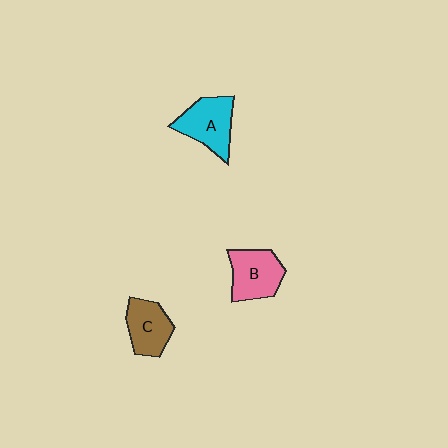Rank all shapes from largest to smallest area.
From largest to smallest: A (cyan), B (pink), C (brown).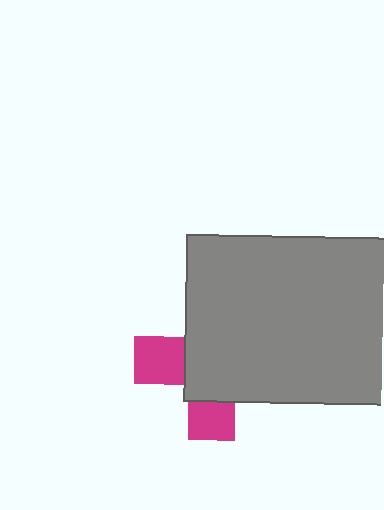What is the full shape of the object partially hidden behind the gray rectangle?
The partially hidden object is a magenta cross.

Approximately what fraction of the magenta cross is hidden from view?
Roughly 67% of the magenta cross is hidden behind the gray rectangle.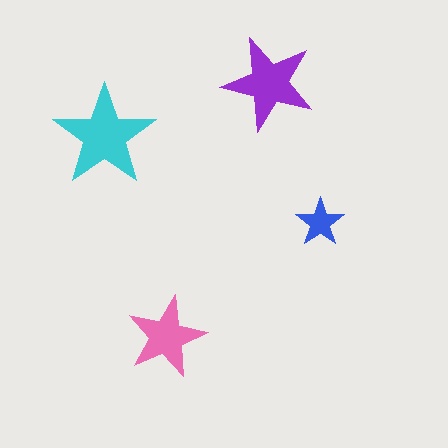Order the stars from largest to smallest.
the cyan one, the purple one, the pink one, the blue one.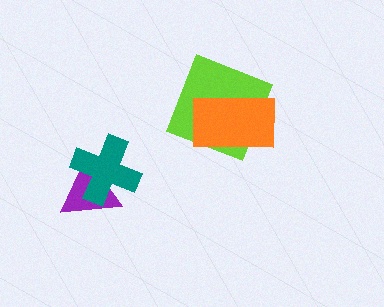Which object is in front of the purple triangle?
The teal cross is in front of the purple triangle.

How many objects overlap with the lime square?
1 object overlaps with the lime square.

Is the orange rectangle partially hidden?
No, no other shape covers it.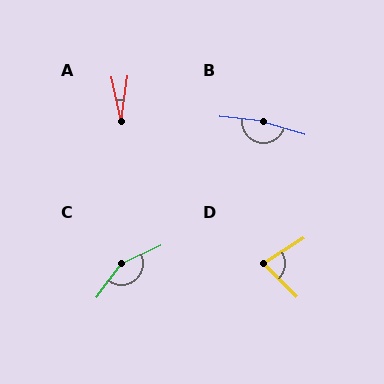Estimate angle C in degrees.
Approximately 152 degrees.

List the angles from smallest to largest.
A (20°), D (78°), C (152°), B (169°).